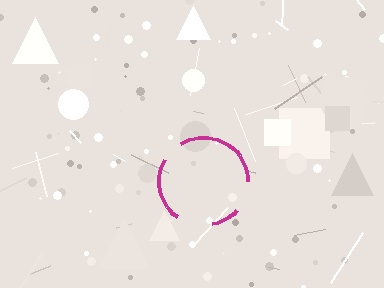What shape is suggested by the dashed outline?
The dashed outline suggests a circle.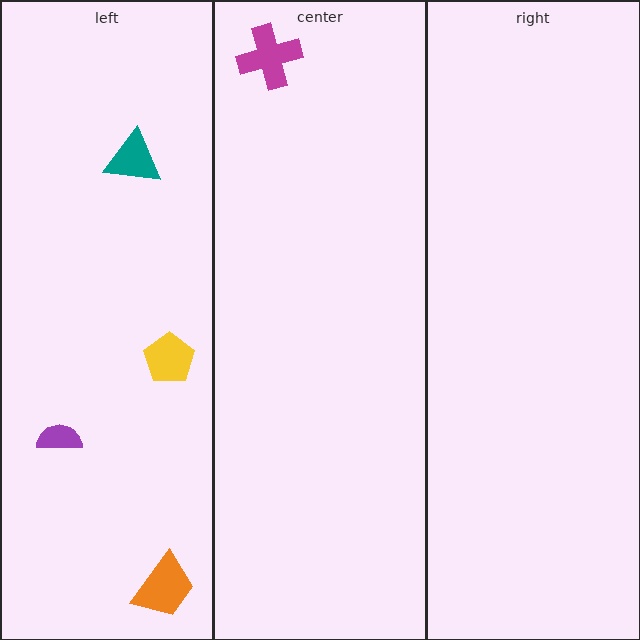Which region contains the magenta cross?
The center region.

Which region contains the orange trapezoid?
The left region.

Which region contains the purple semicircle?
The left region.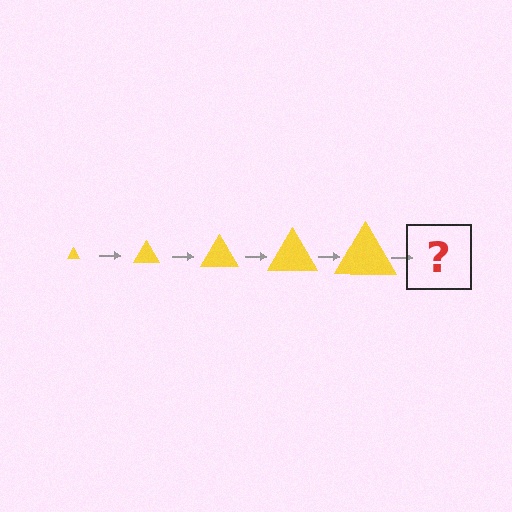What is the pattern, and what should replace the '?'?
The pattern is that the triangle gets progressively larger each step. The '?' should be a yellow triangle, larger than the previous one.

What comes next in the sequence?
The next element should be a yellow triangle, larger than the previous one.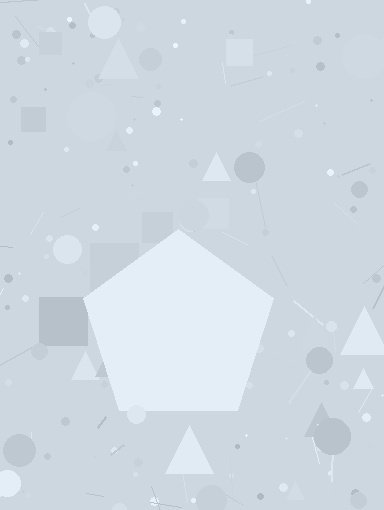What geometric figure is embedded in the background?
A pentagon is embedded in the background.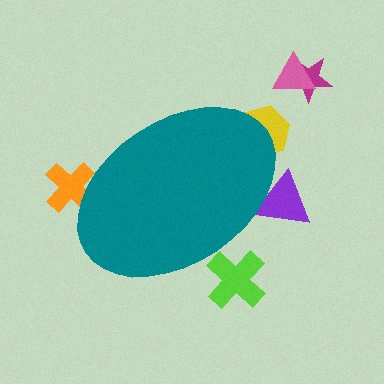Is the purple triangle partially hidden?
Yes, the purple triangle is partially hidden behind the teal ellipse.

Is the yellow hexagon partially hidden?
Yes, the yellow hexagon is partially hidden behind the teal ellipse.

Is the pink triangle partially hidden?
No, the pink triangle is fully visible.